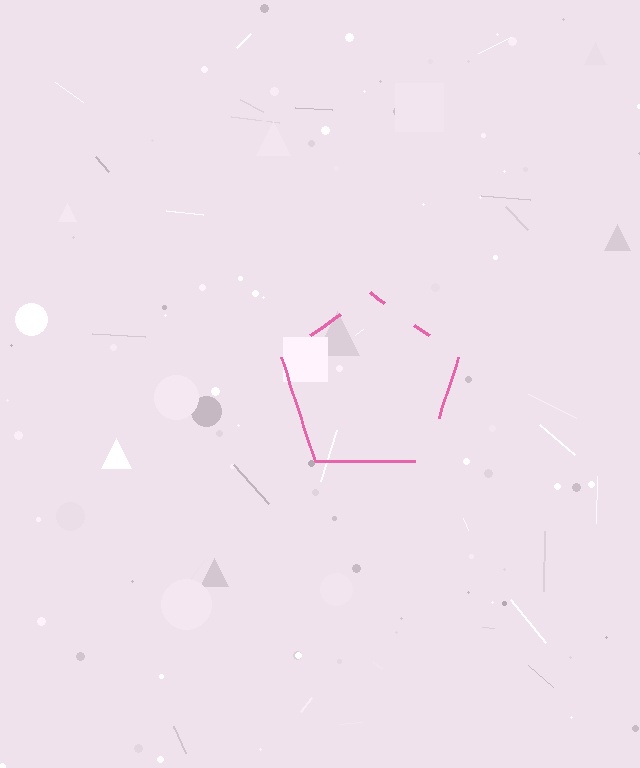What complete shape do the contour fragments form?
The contour fragments form a pentagon.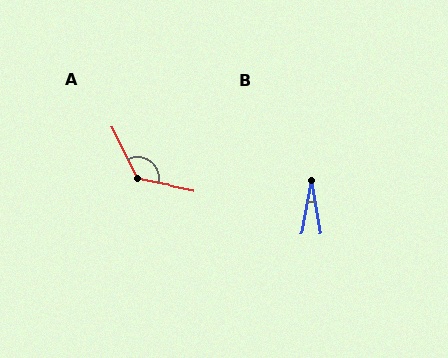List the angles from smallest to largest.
B (20°), A (128°).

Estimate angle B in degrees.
Approximately 20 degrees.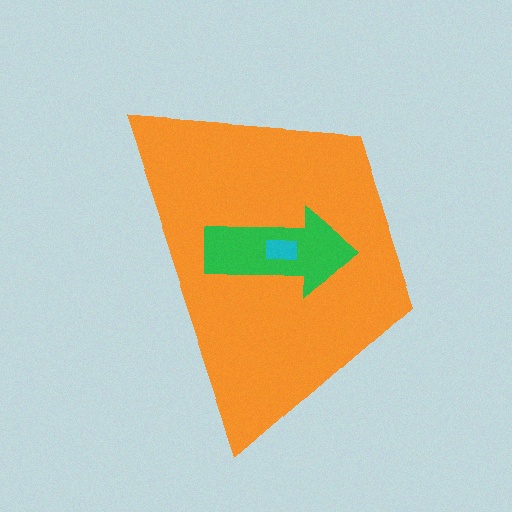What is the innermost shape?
The cyan rectangle.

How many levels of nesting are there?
3.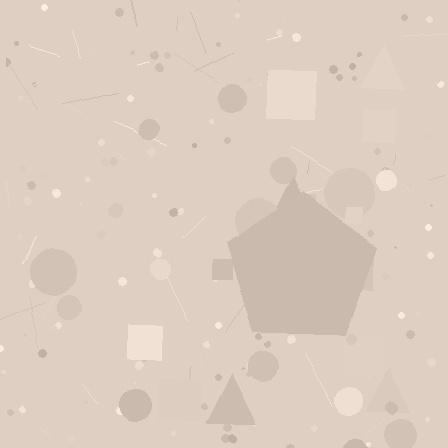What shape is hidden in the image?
A pentagon is hidden in the image.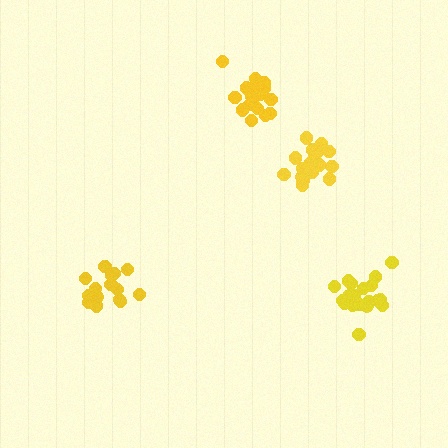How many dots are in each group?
Group 1: 15 dots, Group 2: 19 dots, Group 3: 19 dots, Group 4: 19 dots (72 total).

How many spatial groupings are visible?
There are 4 spatial groupings.